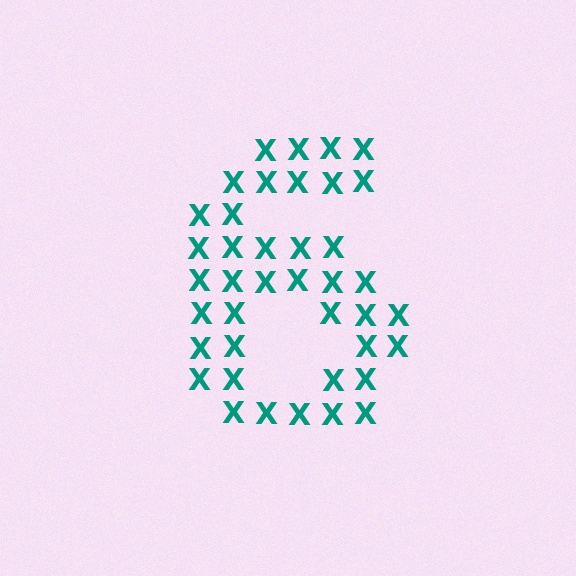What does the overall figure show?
The overall figure shows the digit 6.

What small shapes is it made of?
It is made of small letter X's.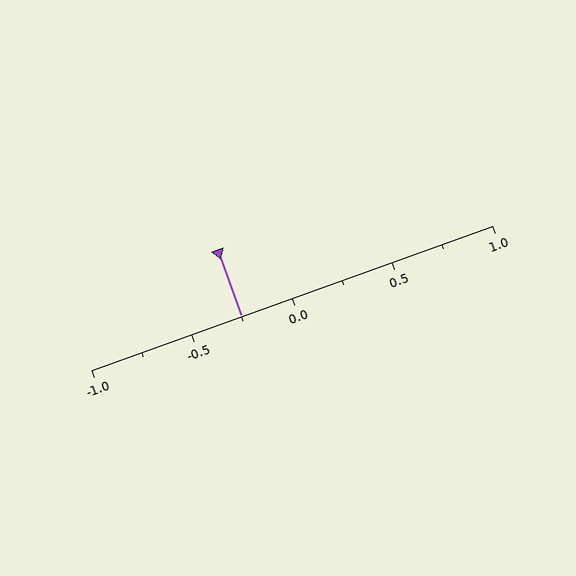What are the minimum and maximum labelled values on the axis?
The axis runs from -1.0 to 1.0.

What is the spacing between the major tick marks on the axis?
The major ticks are spaced 0.5 apart.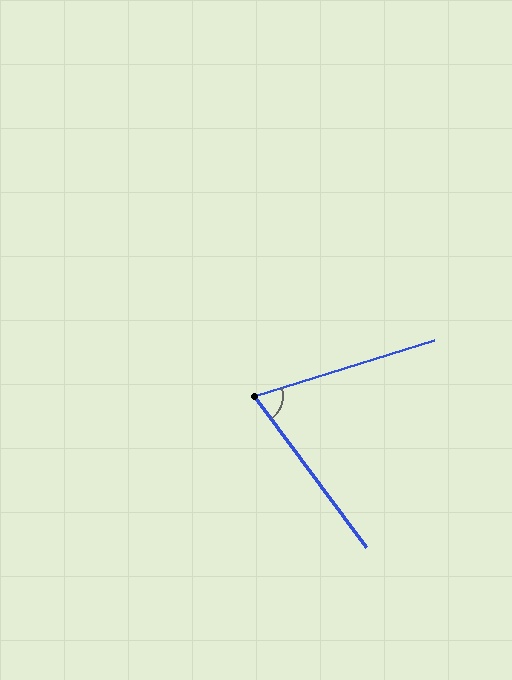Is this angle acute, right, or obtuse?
It is acute.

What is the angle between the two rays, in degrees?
Approximately 71 degrees.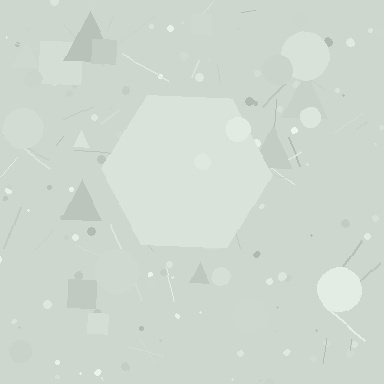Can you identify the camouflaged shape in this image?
The camouflaged shape is a hexagon.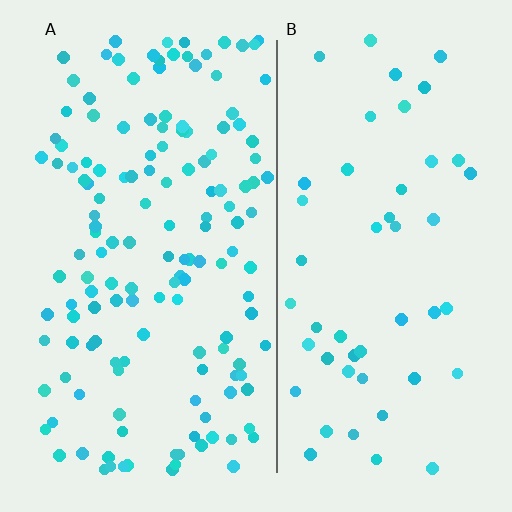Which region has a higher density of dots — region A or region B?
A (the left).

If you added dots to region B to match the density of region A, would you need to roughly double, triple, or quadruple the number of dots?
Approximately triple.